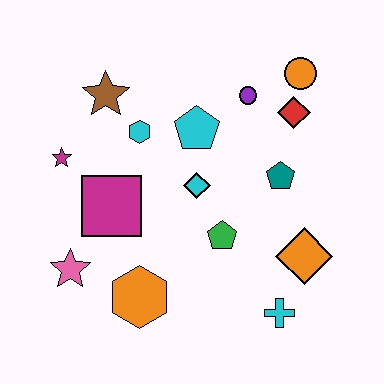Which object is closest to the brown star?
The cyan hexagon is closest to the brown star.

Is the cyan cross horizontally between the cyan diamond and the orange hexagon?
No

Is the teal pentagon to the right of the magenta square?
Yes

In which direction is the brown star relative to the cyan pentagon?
The brown star is to the left of the cyan pentagon.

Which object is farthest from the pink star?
The orange circle is farthest from the pink star.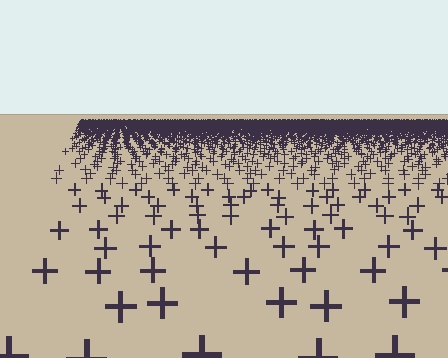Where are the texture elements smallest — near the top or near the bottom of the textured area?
Near the top.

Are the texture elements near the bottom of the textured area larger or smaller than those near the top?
Larger. Near the bottom, elements are closer to the viewer and appear at a bigger on-screen size.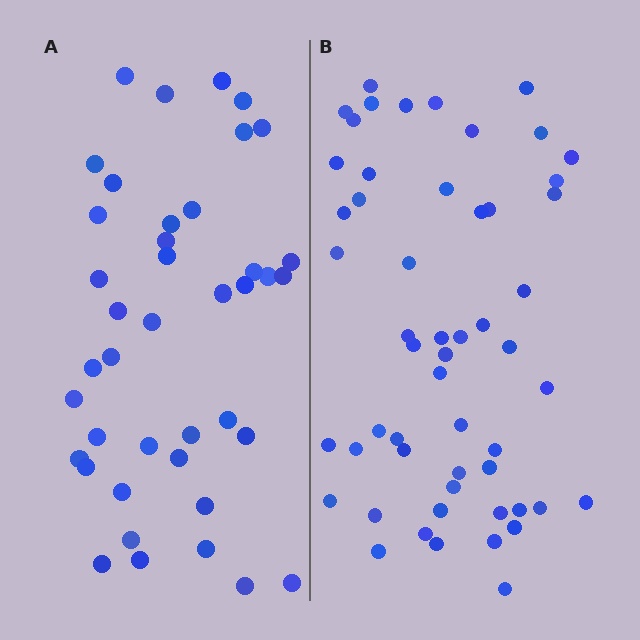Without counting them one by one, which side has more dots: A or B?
Region B (the right region) has more dots.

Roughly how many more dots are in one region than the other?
Region B has approximately 15 more dots than region A.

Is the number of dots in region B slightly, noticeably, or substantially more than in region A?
Region B has noticeably more, but not dramatically so. The ratio is roughly 1.3 to 1.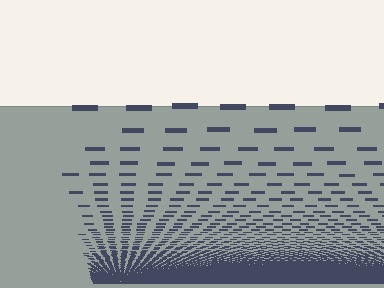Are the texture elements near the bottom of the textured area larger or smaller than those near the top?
Smaller. The gradient is inverted — elements near the bottom are smaller and denser.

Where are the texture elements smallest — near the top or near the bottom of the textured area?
Near the bottom.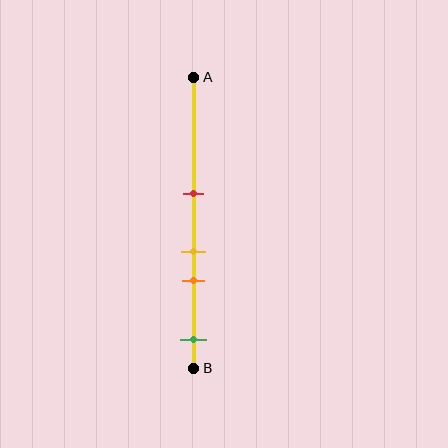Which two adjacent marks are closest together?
The yellow and orange marks are the closest adjacent pair.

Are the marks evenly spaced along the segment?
No, the marks are not evenly spaced.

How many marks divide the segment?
There are 4 marks dividing the segment.